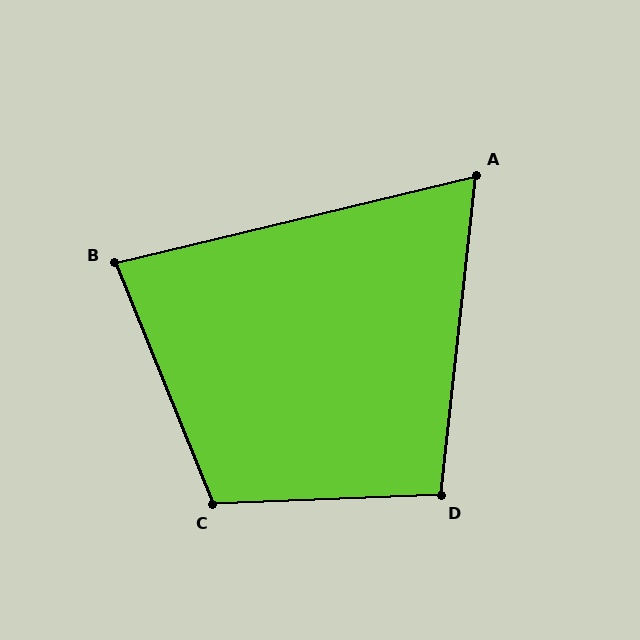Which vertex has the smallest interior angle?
A, at approximately 70 degrees.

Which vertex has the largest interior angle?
C, at approximately 110 degrees.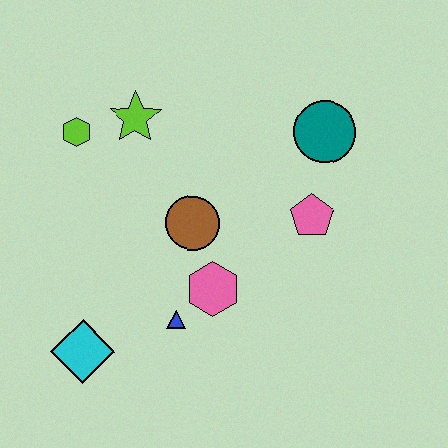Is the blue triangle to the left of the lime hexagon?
No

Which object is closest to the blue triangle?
The pink hexagon is closest to the blue triangle.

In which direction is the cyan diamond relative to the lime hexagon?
The cyan diamond is below the lime hexagon.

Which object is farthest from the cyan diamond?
The teal circle is farthest from the cyan diamond.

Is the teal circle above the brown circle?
Yes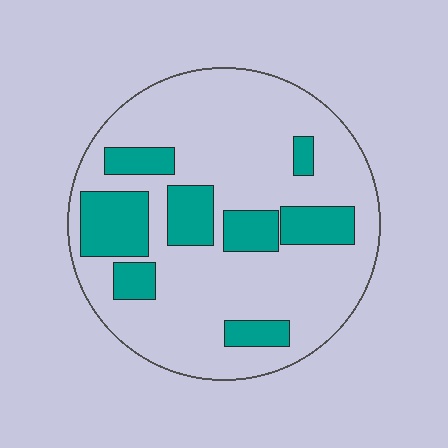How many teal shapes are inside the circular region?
8.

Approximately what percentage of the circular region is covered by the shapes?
Approximately 25%.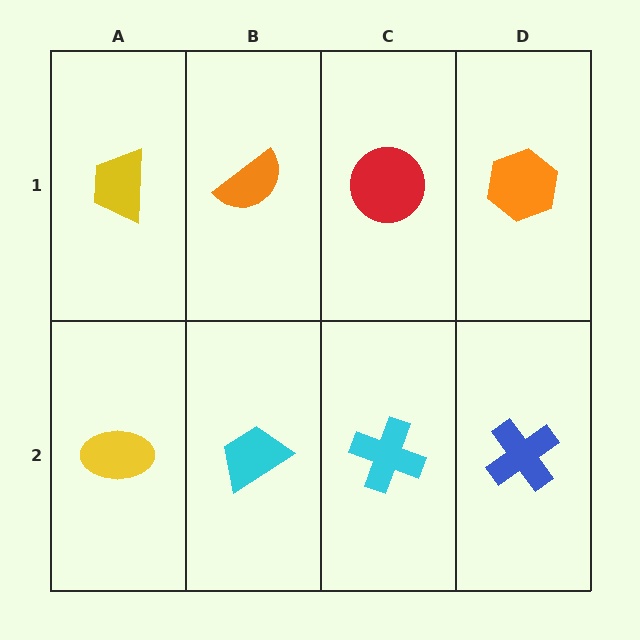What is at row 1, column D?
An orange hexagon.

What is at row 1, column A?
A yellow trapezoid.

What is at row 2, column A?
A yellow ellipse.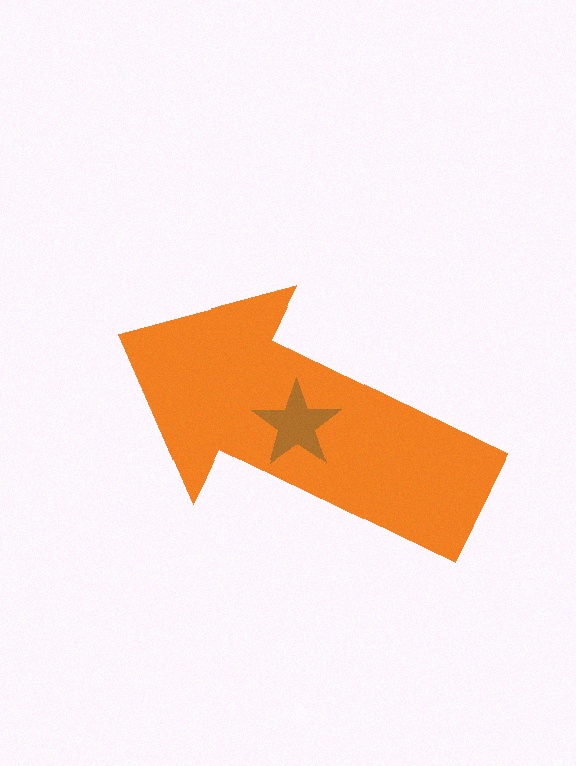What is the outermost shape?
The orange arrow.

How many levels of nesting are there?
2.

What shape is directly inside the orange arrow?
The brown star.